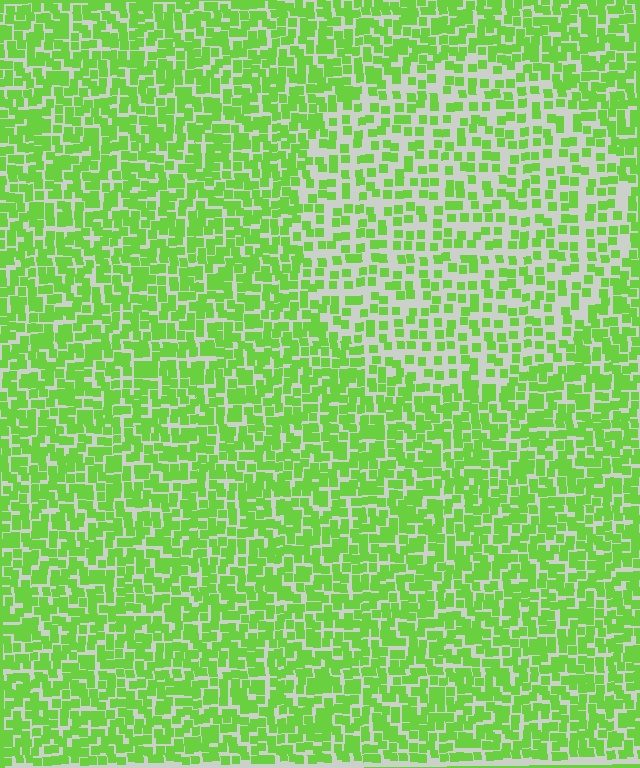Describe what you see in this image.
The image contains small lime elements arranged at two different densities. A circle-shaped region is visible where the elements are less densely packed than the surrounding area.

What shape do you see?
I see a circle.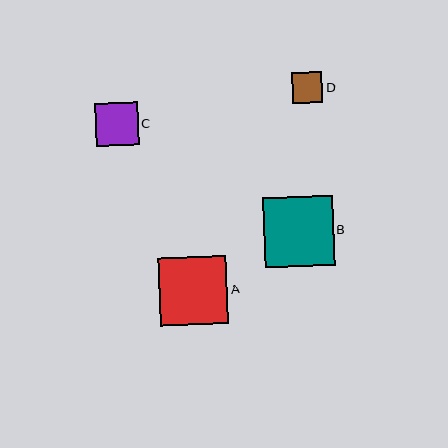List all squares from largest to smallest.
From largest to smallest: B, A, C, D.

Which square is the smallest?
Square D is the smallest with a size of approximately 31 pixels.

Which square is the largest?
Square B is the largest with a size of approximately 70 pixels.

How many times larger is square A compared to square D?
Square A is approximately 2.2 times the size of square D.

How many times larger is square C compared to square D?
Square C is approximately 1.4 times the size of square D.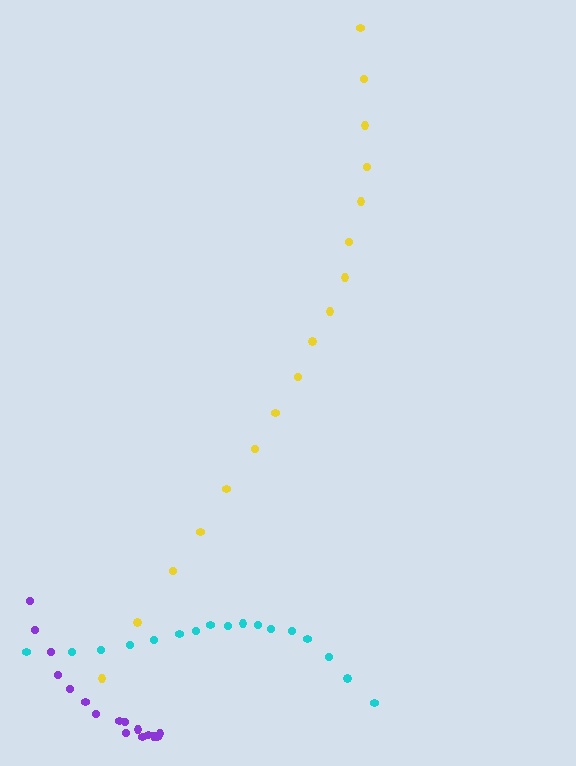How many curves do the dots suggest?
There are 3 distinct paths.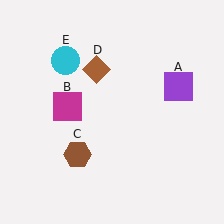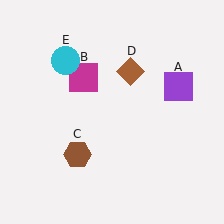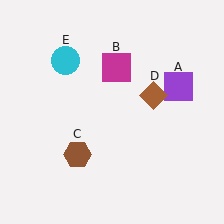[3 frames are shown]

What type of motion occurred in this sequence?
The magenta square (object B), brown diamond (object D) rotated clockwise around the center of the scene.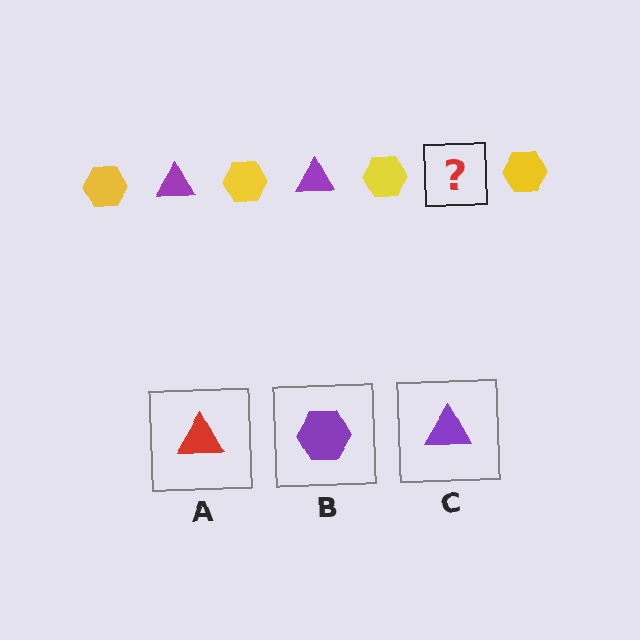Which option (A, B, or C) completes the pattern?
C.